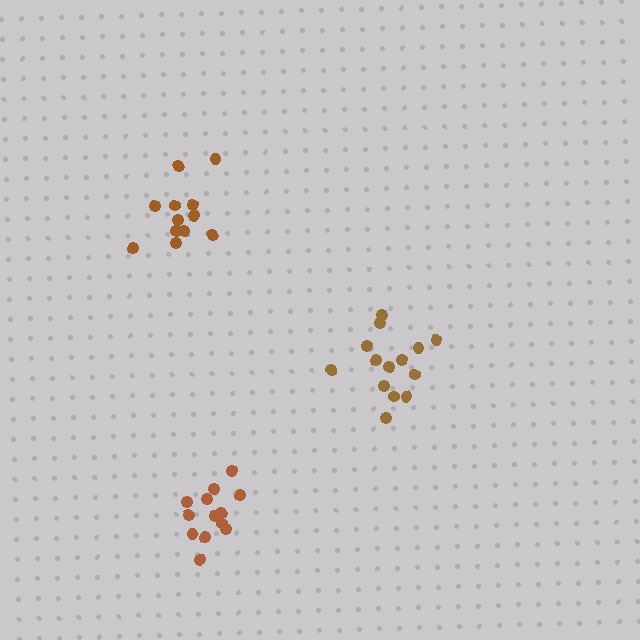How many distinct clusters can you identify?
There are 3 distinct clusters.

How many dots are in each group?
Group 1: 14 dots, Group 2: 12 dots, Group 3: 13 dots (39 total).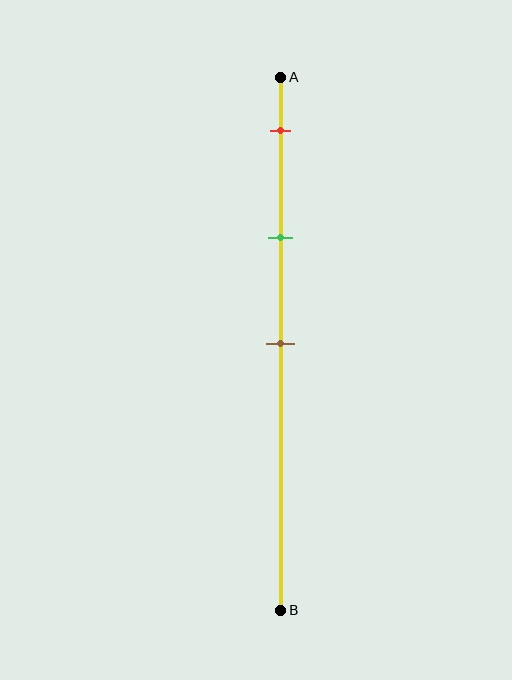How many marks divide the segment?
There are 3 marks dividing the segment.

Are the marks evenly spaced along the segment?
Yes, the marks are approximately evenly spaced.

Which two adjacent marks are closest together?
The red and green marks are the closest adjacent pair.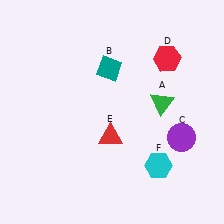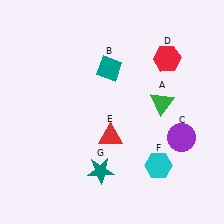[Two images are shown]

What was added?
A teal star (G) was added in Image 2.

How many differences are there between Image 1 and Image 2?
There is 1 difference between the two images.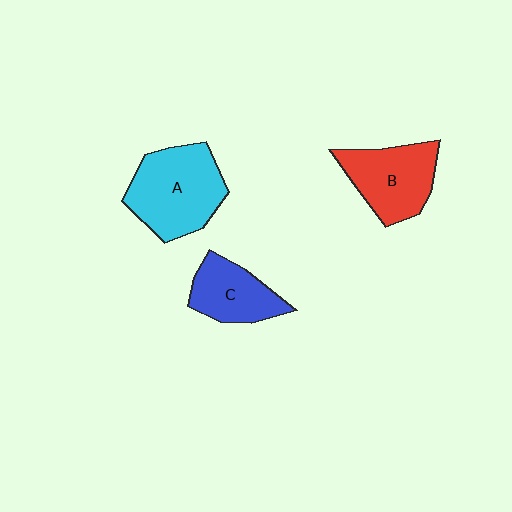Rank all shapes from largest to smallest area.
From largest to smallest: A (cyan), B (red), C (blue).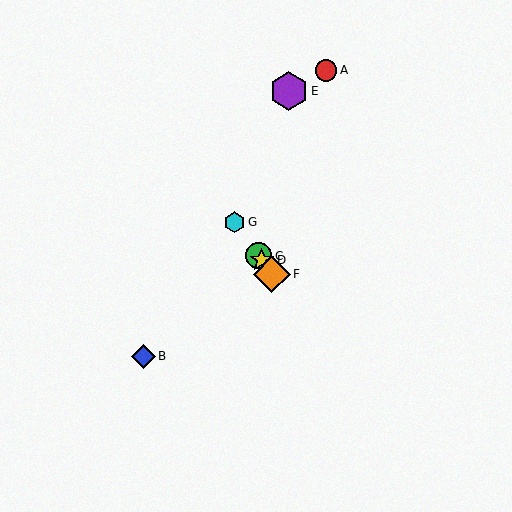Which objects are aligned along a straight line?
Objects C, D, F, G are aligned along a straight line.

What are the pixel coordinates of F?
Object F is at (272, 274).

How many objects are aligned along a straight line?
4 objects (C, D, F, G) are aligned along a straight line.